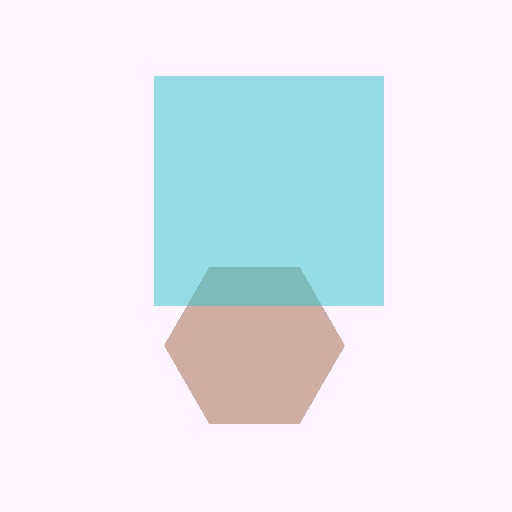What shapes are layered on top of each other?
The layered shapes are: a brown hexagon, a cyan square.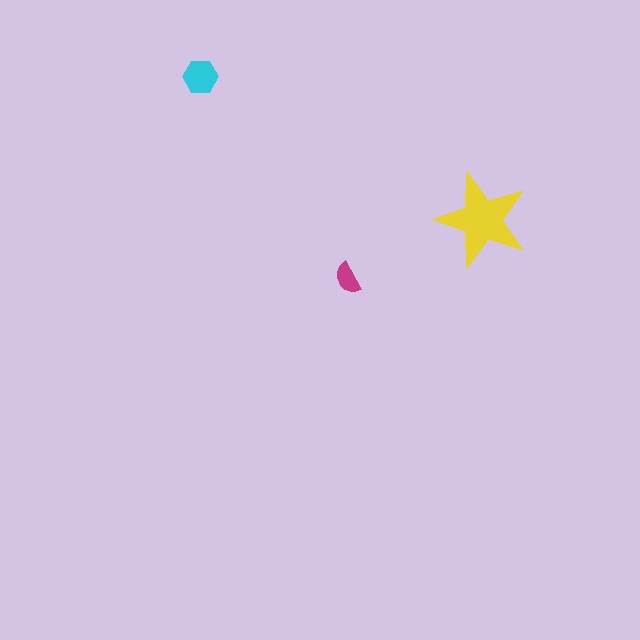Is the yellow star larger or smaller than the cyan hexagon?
Larger.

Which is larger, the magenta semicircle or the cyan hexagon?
The cyan hexagon.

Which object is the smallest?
The magenta semicircle.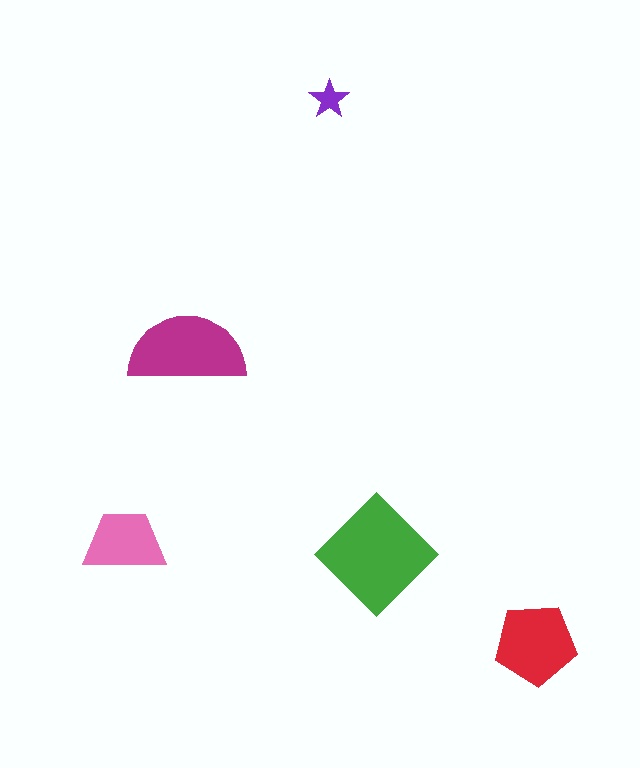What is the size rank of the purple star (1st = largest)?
5th.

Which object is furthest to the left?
The pink trapezoid is leftmost.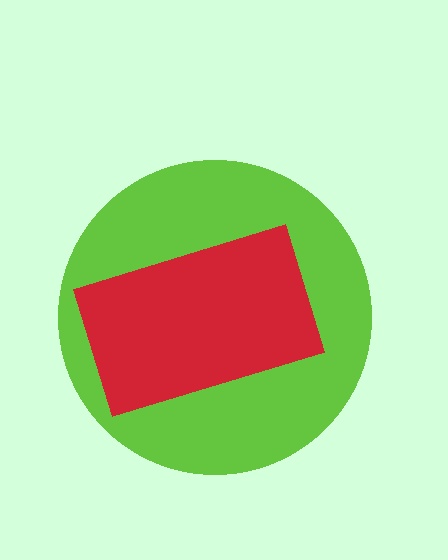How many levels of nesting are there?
2.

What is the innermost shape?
The red rectangle.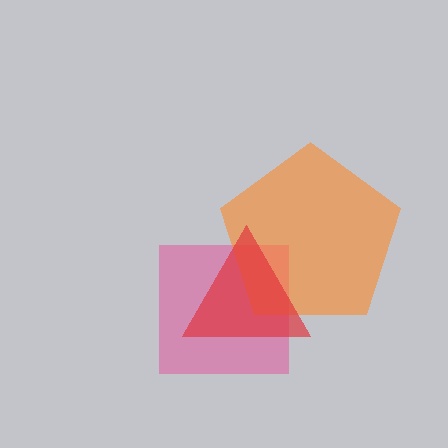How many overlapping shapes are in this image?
There are 3 overlapping shapes in the image.